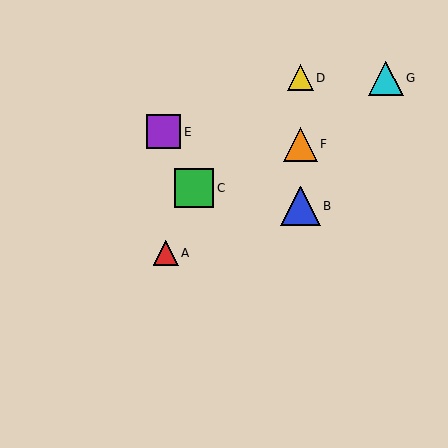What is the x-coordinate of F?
Object F is at x≈300.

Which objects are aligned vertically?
Objects B, D, F are aligned vertically.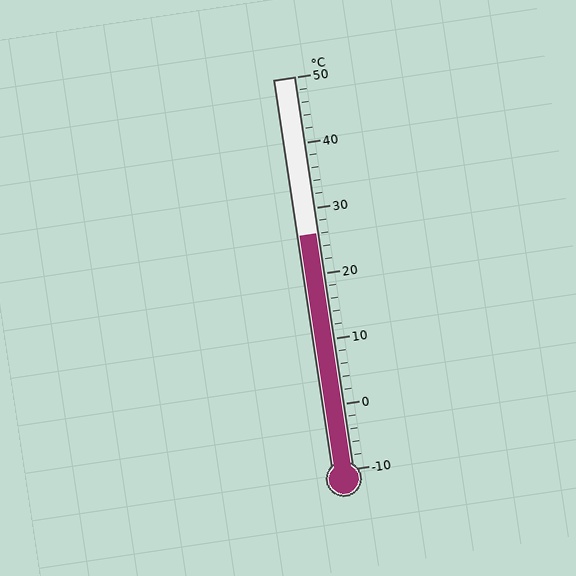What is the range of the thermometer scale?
The thermometer scale ranges from -10°C to 50°C.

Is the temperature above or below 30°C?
The temperature is below 30°C.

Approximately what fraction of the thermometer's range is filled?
The thermometer is filled to approximately 60% of its range.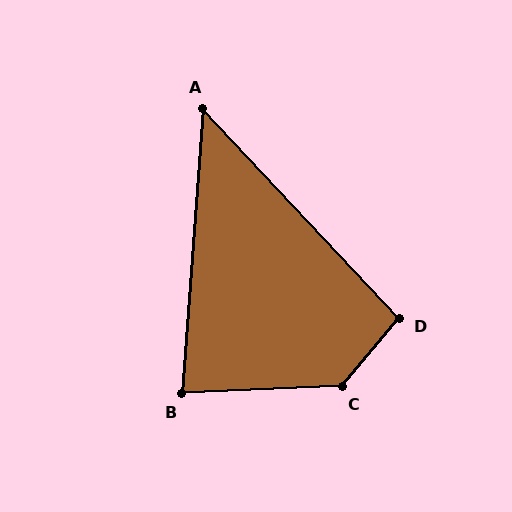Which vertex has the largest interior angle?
C, at approximately 132 degrees.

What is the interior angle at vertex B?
Approximately 83 degrees (acute).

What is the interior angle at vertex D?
Approximately 97 degrees (obtuse).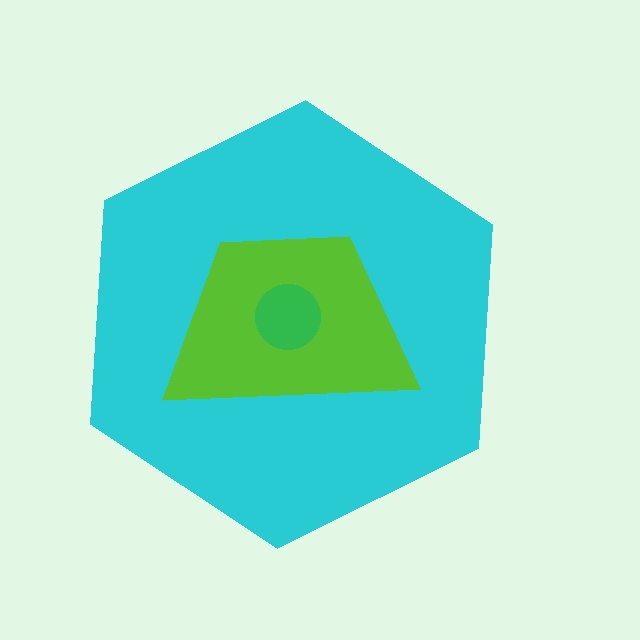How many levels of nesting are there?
3.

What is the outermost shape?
The cyan hexagon.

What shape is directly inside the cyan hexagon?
The lime trapezoid.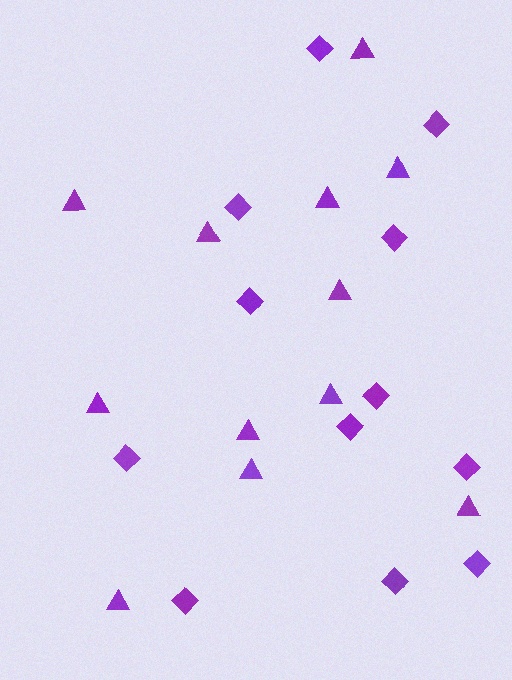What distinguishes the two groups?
There are 2 groups: one group of triangles (12) and one group of diamonds (12).